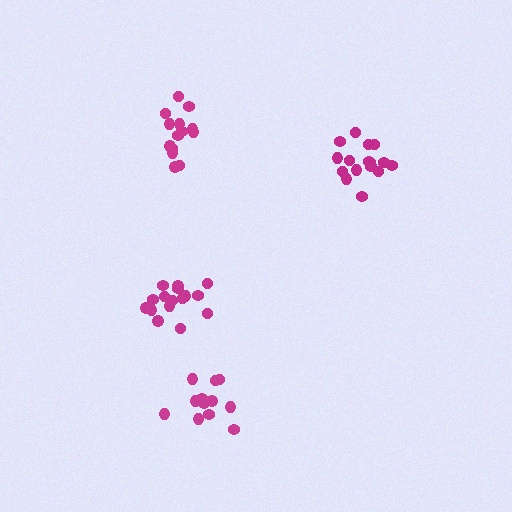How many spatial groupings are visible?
There are 4 spatial groupings.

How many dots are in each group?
Group 1: 12 dots, Group 2: 17 dots, Group 3: 16 dots, Group 4: 14 dots (59 total).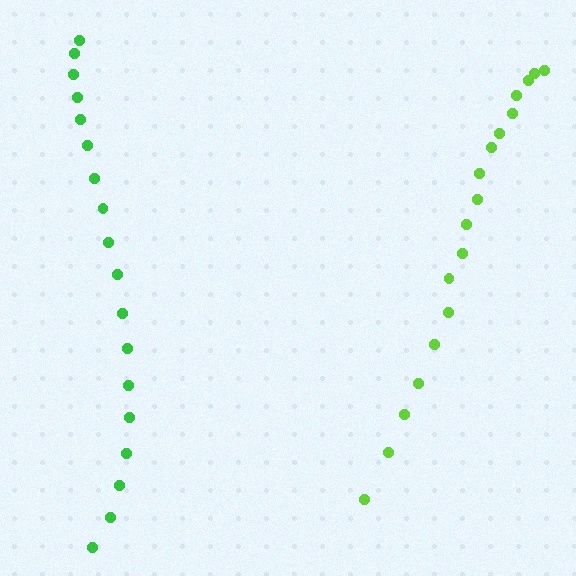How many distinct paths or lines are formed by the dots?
There are 2 distinct paths.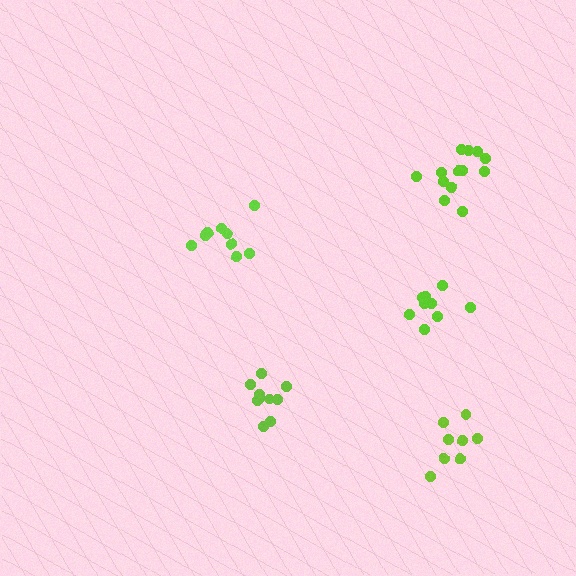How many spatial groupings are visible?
There are 5 spatial groupings.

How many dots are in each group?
Group 1: 13 dots, Group 2: 9 dots, Group 3: 9 dots, Group 4: 10 dots, Group 5: 8 dots (49 total).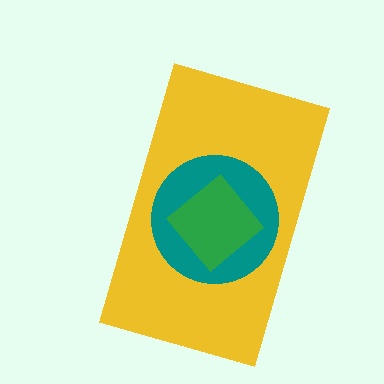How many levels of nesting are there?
3.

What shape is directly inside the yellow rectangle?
The teal circle.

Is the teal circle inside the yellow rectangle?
Yes.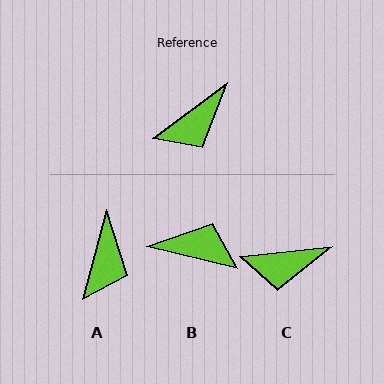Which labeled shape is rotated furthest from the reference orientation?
B, about 129 degrees away.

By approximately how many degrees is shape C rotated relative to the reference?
Approximately 31 degrees clockwise.